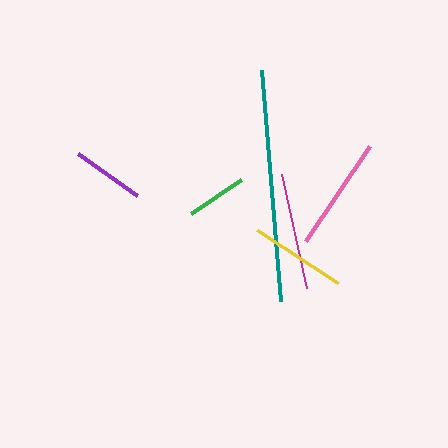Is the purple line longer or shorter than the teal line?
The teal line is longer than the purple line.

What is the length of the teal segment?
The teal segment is approximately 232 pixels long.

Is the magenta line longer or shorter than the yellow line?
The magenta line is longer than the yellow line.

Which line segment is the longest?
The teal line is the longest at approximately 232 pixels.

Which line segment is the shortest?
The green line is the shortest at approximately 60 pixels.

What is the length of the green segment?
The green segment is approximately 60 pixels long.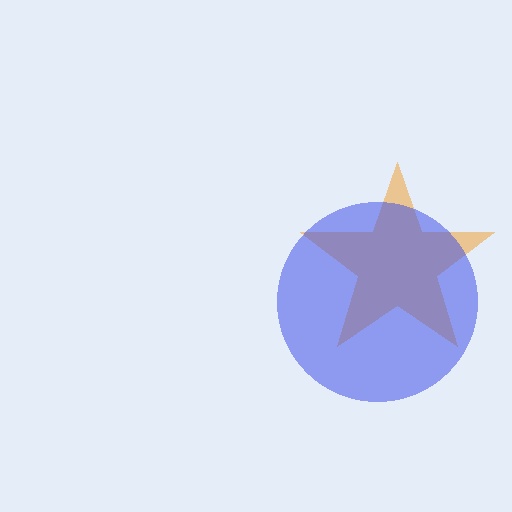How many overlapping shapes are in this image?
There are 2 overlapping shapes in the image.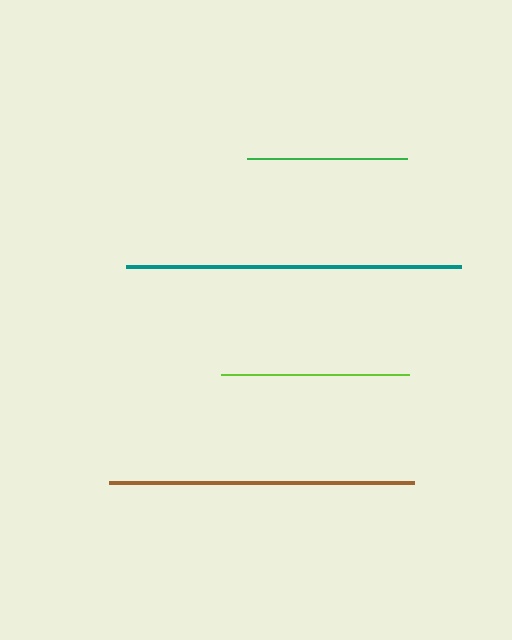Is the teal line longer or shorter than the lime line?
The teal line is longer than the lime line.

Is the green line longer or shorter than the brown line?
The brown line is longer than the green line.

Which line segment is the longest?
The teal line is the longest at approximately 335 pixels.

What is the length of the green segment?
The green segment is approximately 160 pixels long.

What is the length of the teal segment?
The teal segment is approximately 335 pixels long.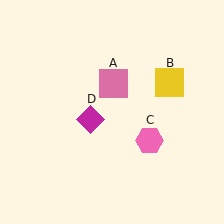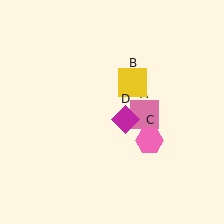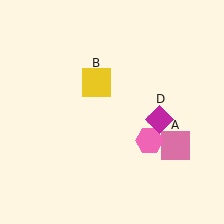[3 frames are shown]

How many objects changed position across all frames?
3 objects changed position: pink square (object A), yellow square (object B), magenta diamond (object D).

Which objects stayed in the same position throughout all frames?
Pink hexagon (object C) remained stationary.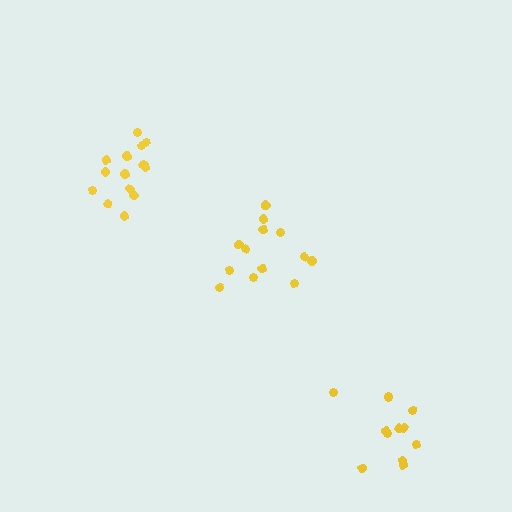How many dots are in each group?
Group 1: 13 dots, Group 2: 12 dots, Group 3: 14 dots (39 total).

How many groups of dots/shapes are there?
There are 3 groups.